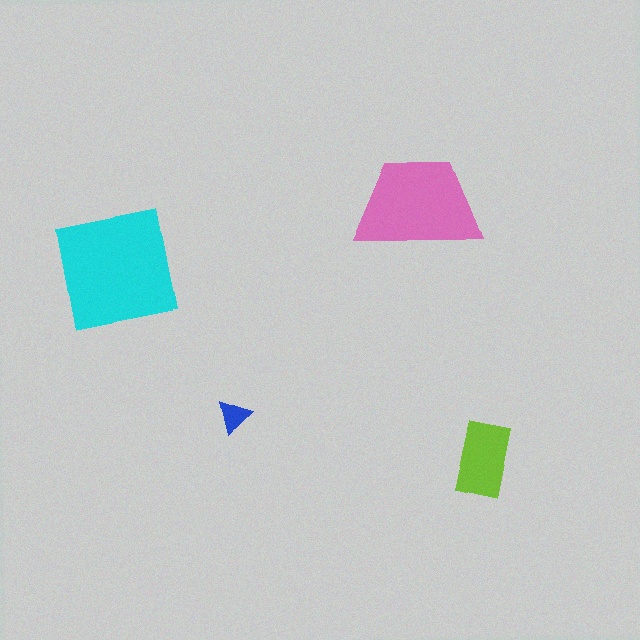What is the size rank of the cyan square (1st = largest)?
1st.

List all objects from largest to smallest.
The cyan square, the pink trapezoid, the lime rectangle, the blue triangle.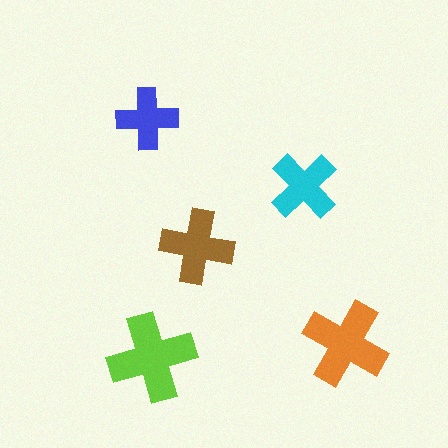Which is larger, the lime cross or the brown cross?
The lime one.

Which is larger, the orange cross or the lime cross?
The lime one.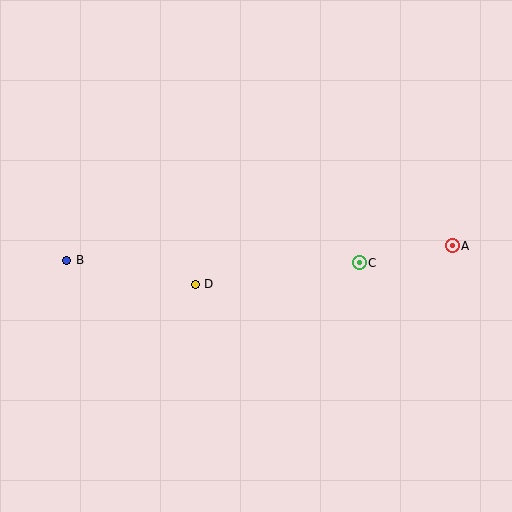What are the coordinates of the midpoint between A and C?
The midpoint between A and C is at (406, 254).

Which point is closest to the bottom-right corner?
Point A is closest to the bottom-right corner.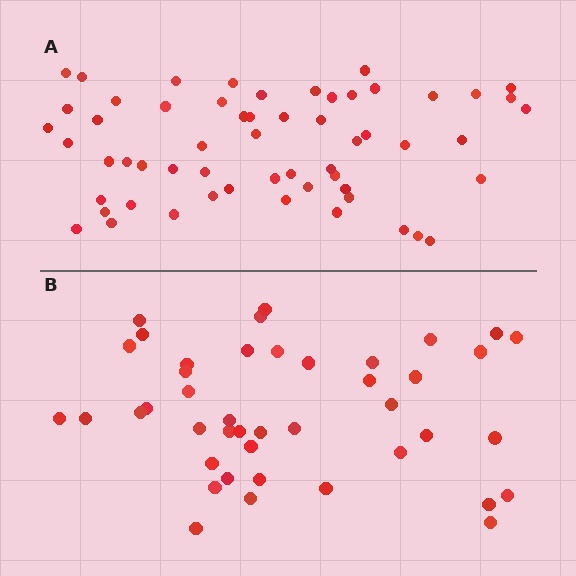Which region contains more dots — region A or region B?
Region A (the top region) has more dots.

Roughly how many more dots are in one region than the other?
Region A has approximately 15 more dots than region B.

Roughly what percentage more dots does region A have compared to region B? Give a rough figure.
About 35% more.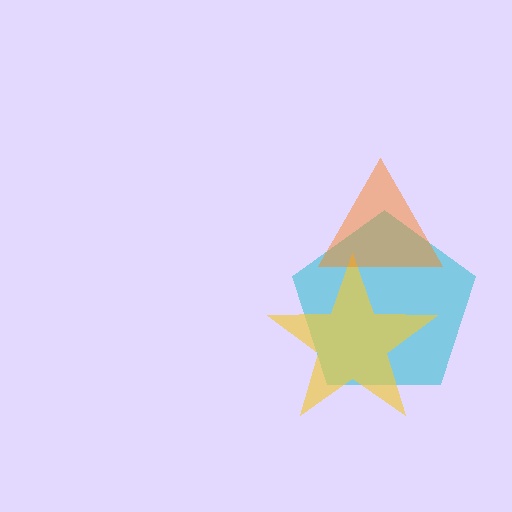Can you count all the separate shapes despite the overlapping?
Yes, there are 3 separate shapes.